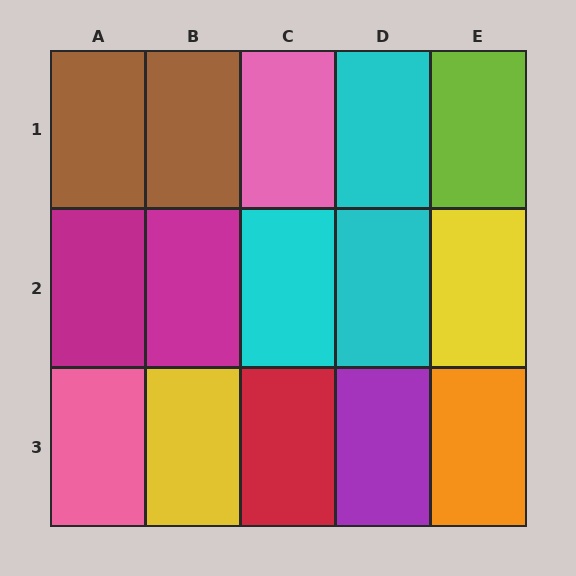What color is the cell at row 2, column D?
Cyan.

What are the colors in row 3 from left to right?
Pink, yellow, red, purple, orange.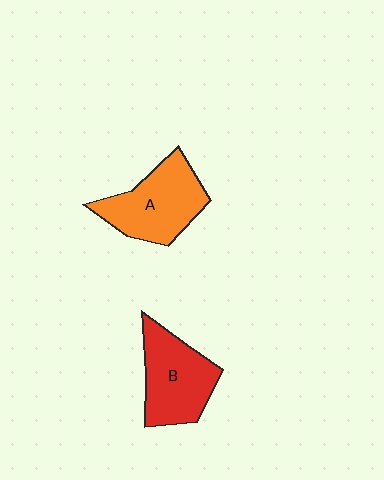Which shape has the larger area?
Shape A (orange).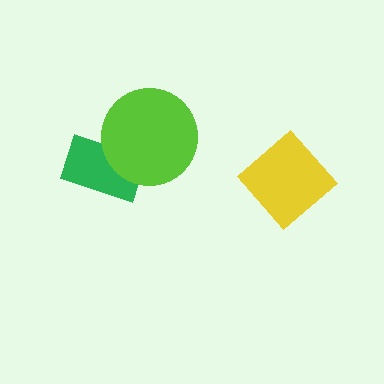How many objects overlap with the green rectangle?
1 object overlaps with the green rectangle.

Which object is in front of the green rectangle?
The lime circle is in front of the green rectangle.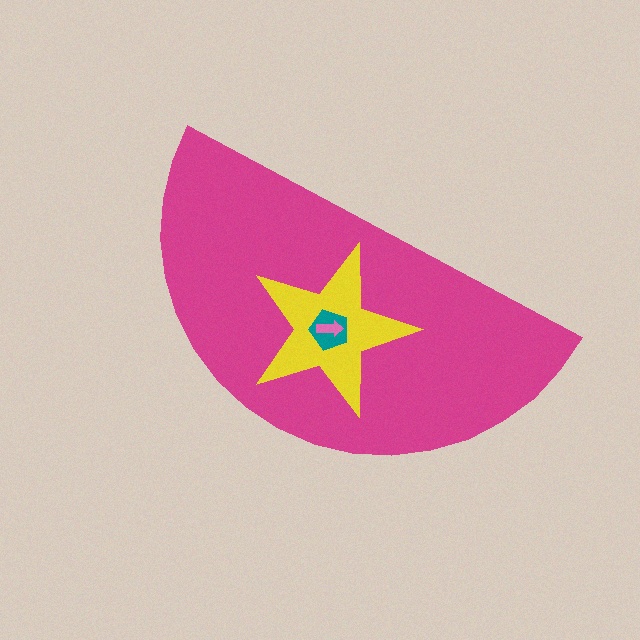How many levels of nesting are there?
4.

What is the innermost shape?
The pink arrow.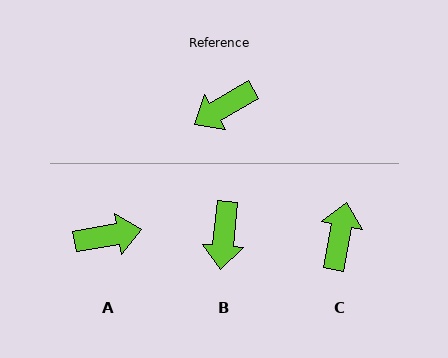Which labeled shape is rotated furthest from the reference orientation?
A, about 159 degrees away.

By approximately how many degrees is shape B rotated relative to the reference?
Approximately 54 degrees counter-clockwise.